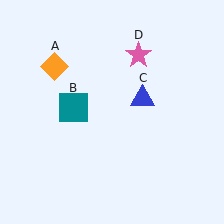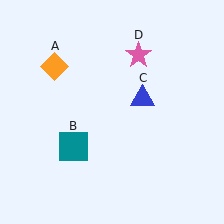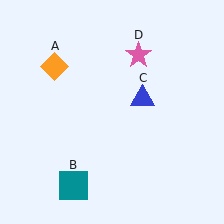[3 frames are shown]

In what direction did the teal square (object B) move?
The teal square (object B) moved down.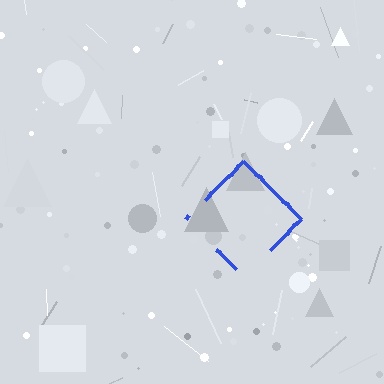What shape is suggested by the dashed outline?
The dashed outline suggests a diamond.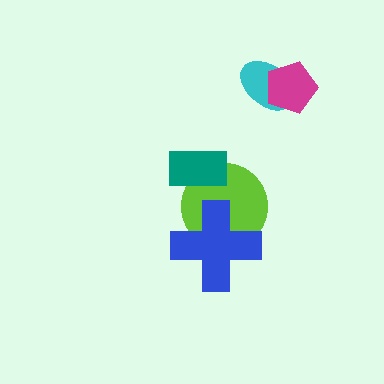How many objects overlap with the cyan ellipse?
1 object overlaps with the cyan ellipse.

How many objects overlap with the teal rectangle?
1 object overlaps with the teal rectangle.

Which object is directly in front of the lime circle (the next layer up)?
The teal rectangle is directly in front of the lime circle.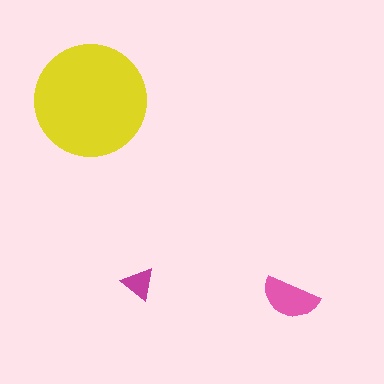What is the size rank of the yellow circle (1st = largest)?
1st.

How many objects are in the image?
There are 3 objects in the image.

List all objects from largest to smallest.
The yellow circle, the pink semicircle, the magenta triangle.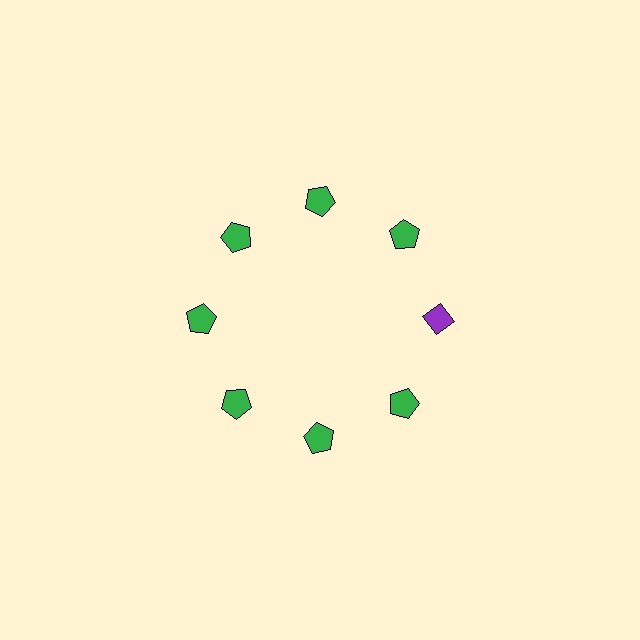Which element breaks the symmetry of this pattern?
The purple diamond at roughly the 3 o'clock position breaks the symmetry. All other shapes are green pentagons.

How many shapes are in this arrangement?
There are 8 shapes arranged in a ring pattern.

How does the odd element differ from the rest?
It differs in both color (purple instead of green) and shape (diamond instead of pentagon).